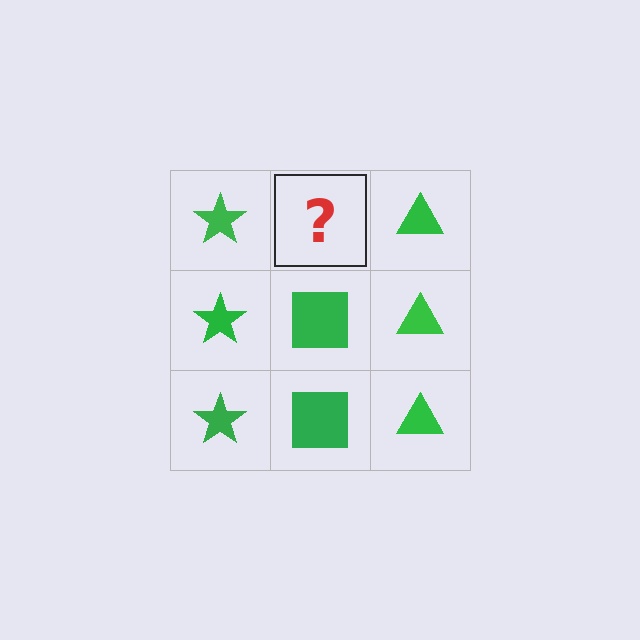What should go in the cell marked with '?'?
The missing cell should contain a green square.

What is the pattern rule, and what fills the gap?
The rule is that each column has a consistent shape. The gap should be filled with a green square.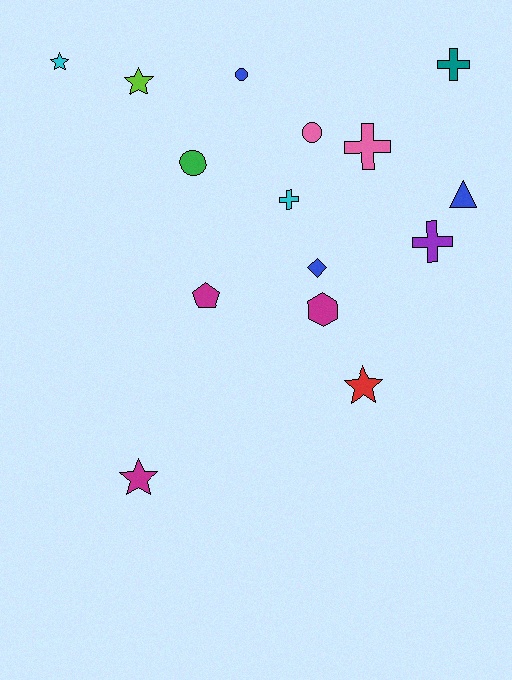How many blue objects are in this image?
There are 3 blue objects.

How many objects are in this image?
There are 15 objects.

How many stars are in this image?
There are 4 stars.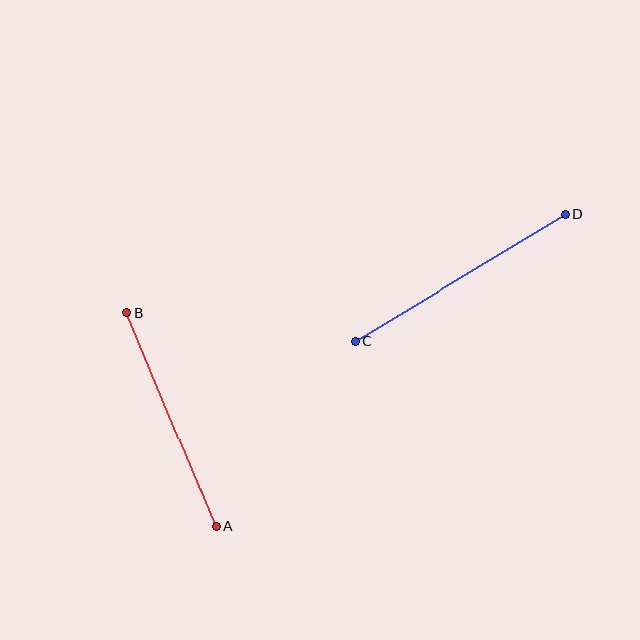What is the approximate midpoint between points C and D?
The midpoint is at approximately (460, 278) pixels.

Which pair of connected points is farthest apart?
Points C and D are farthest apart.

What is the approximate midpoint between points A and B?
The midpoint is at approximately (171, 420) pixels.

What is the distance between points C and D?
The distance is approximately 245 pixels.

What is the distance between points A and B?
The distance is approximately 232 pixels.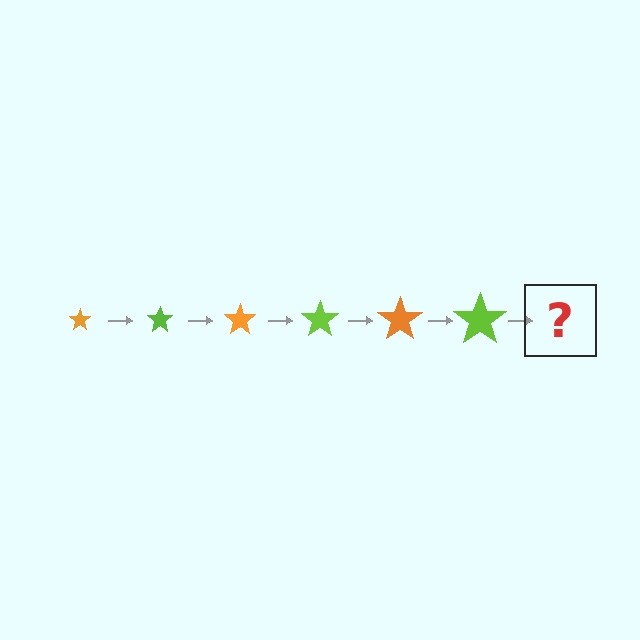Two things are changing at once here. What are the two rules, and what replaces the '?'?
The two rules are that the star grows larger each step and the color cycles through orange and lime. The '?' should be an orange star, larger than the previous one.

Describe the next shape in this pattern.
It should be an orange star, larger than the previous one.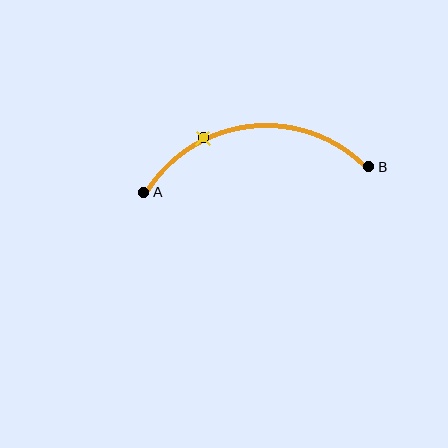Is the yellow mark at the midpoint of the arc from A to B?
No. The yellow mark lies on the arc but is closer to endpoint A. The arc midpoint would be at the point on the curve equidistant along the arc from both A and B.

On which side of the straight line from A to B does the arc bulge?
The arc bulges above the straight line connecting A and B.